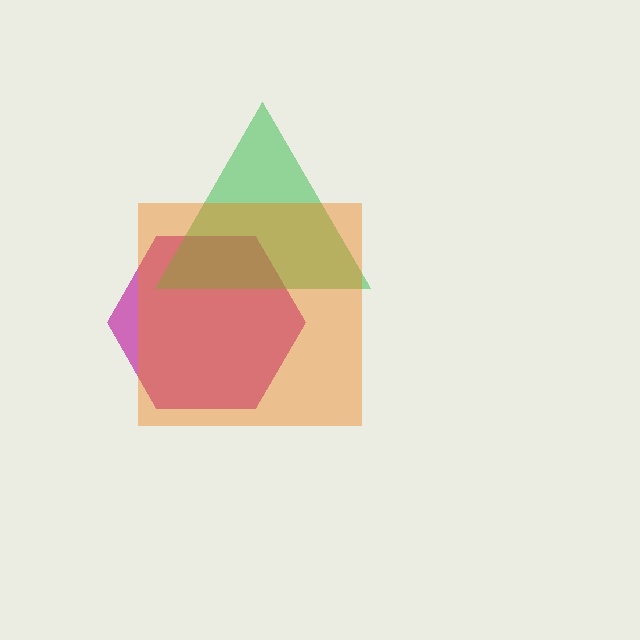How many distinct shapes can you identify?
There are 3 distinct shapes: a magenta hexagon, a green triangle, an orange square.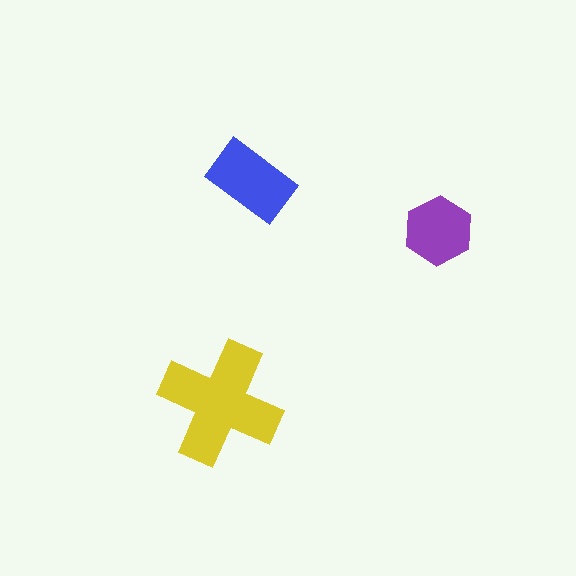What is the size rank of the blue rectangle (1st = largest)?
2nd.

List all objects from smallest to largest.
The purple hexagon, the blue rectangle, the yellow cross.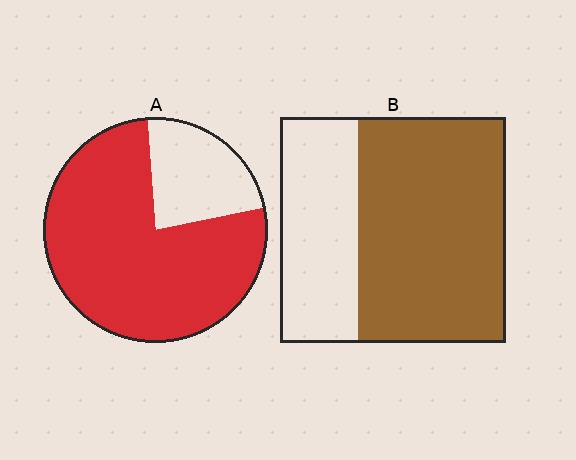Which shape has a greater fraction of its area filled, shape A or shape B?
Shape A.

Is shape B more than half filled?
Yes.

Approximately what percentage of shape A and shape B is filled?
A is approximately 75% and B is approximately 65%.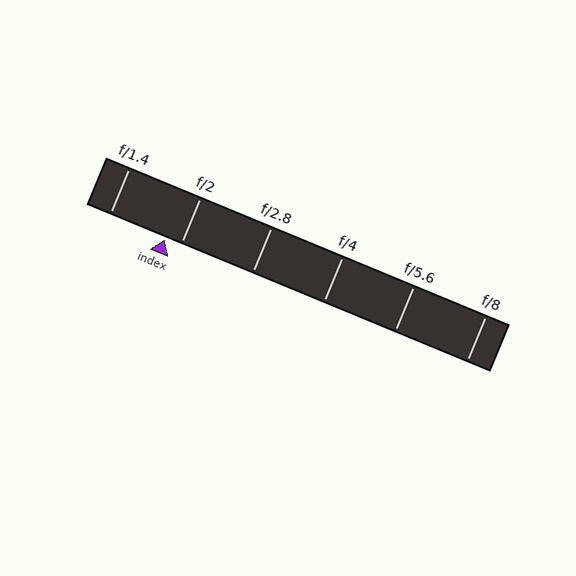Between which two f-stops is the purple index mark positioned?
The index mark is between f/1.4 and f/2.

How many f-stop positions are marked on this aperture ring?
There are 6 f-stop positions marked.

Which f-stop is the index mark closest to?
The index mark is closest to f/2.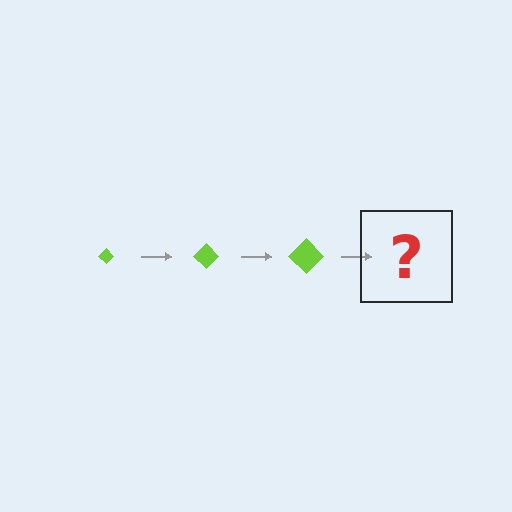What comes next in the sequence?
The next element should be a lime diamond, larger than the previous one.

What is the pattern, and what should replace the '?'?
The pattern is that the diamond gets progressively larger each step. The '?' should be a lime diamond, larger than the previous one.